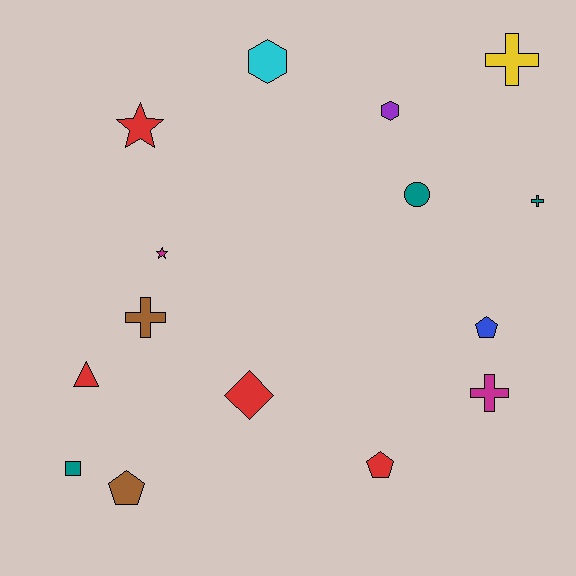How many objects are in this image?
There are 15 objects.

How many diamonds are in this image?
There is 1 diamond.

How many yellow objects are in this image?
There is 1 yellow object.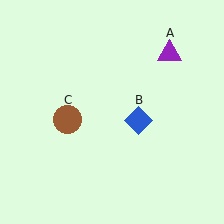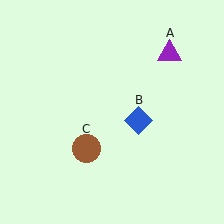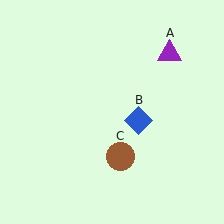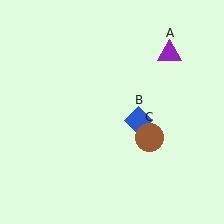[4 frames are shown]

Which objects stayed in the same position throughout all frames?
Purple triangle (object A) and blue diamond (object B) remained stationary.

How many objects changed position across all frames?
1 object changed position: brown circle (object C).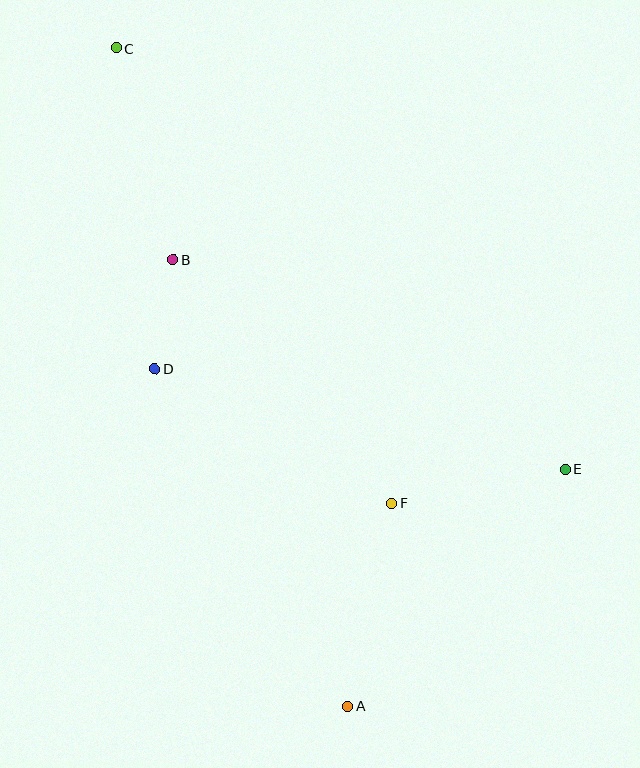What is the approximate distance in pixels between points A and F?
The distance between A and F is approximately 208 pixels.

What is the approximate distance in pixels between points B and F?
The distance between B and F is approximately 327 pixels.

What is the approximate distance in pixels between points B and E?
The distance between B and E is approximately 444 pixels.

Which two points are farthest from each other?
Points A and C are farthest from each other.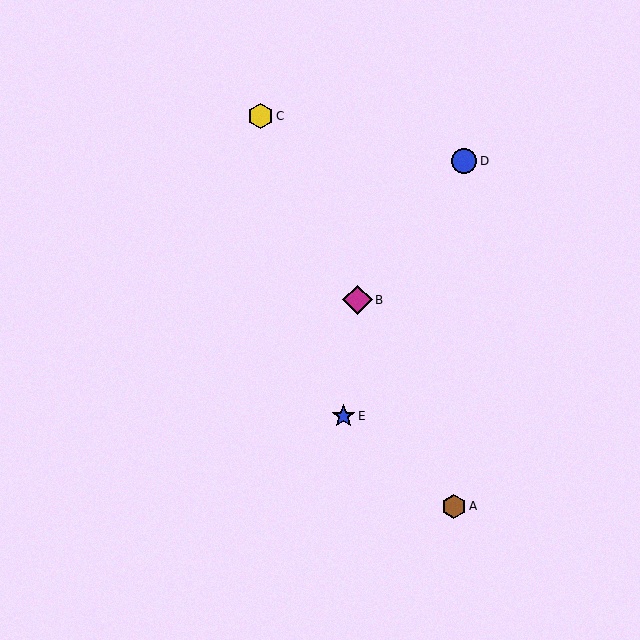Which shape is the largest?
The magenta diamond (labeled B) is the largest.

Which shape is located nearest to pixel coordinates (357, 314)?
The magenta diamond (labeled B) at (357, 300) is nearest to that location.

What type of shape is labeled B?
Shape B is a magenta diamond.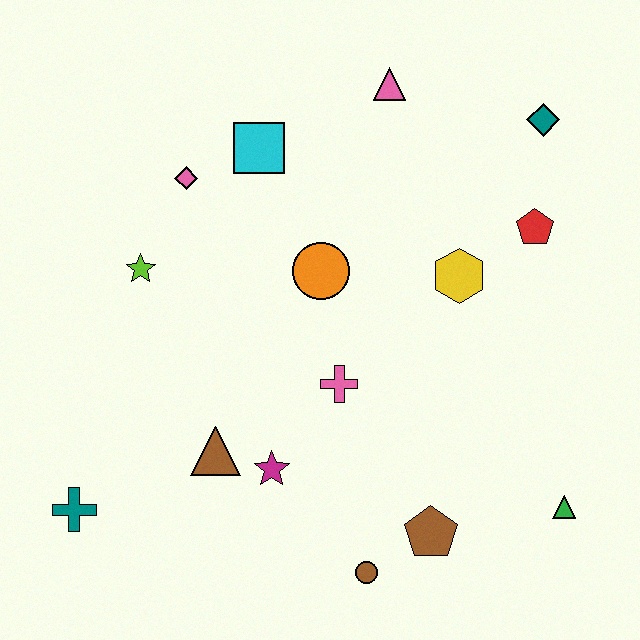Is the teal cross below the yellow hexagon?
Yes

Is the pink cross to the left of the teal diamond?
Yes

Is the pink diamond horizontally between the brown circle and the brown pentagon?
No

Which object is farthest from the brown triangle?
The teal diamond is farthest from the brown triangle.